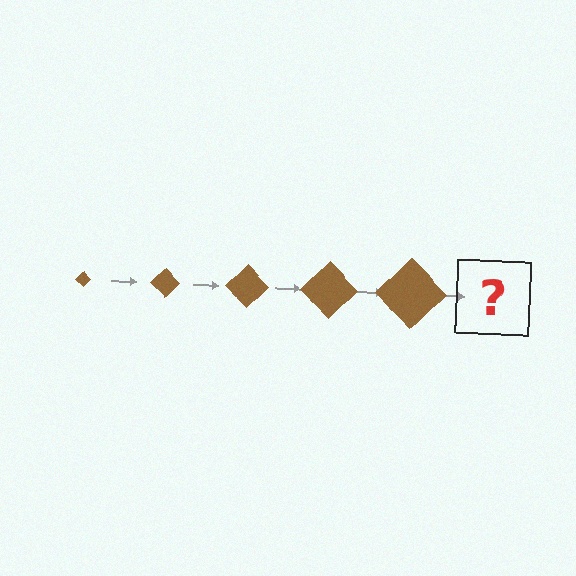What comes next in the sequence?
The next element should be a brown diamond, larger than the previous one.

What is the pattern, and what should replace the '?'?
The pattern is that the diamond gets progressively larger each step. The '?' should be a brown diamond, larger than the previous one.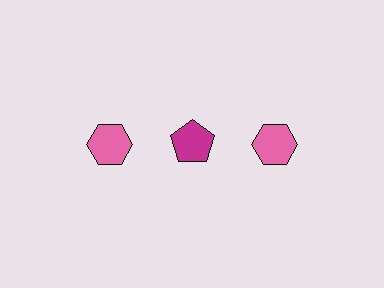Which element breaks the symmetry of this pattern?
The magenta pentagon in the top row, second from left column breaks the symmetry. All other shapes are pink hexagons.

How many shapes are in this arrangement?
There are 3 shapes arranged in a grid pattern.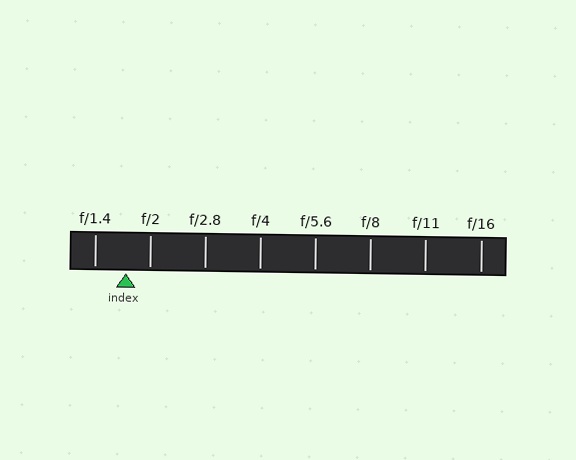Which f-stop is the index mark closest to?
The index mark is closest to f/2.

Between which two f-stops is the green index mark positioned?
The index mark is between f/1.4 and f/2.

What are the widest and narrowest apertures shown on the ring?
The widest aperture shown is f/1.4 and the narrowest is f/16.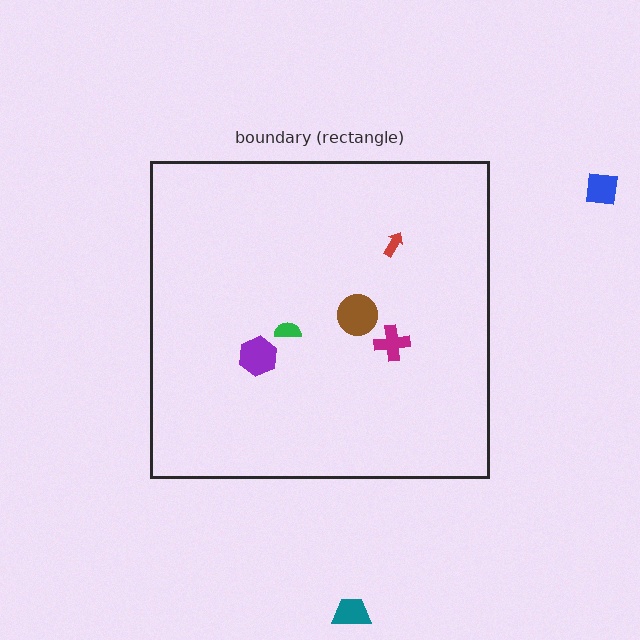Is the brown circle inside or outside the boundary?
Inside.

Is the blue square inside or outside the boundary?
Outside.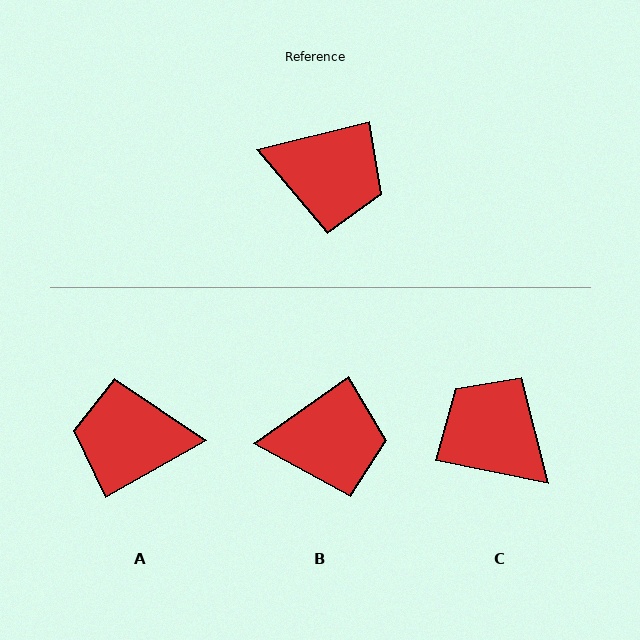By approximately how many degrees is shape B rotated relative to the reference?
Approximately 21 degrees counter-clockwise.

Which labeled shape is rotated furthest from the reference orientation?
A, about 164 degrees away.